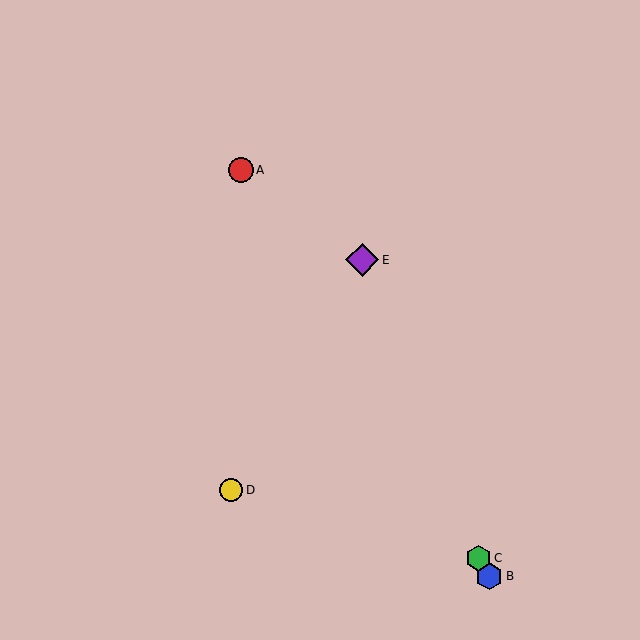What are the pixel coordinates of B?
Object B is at (489, 576).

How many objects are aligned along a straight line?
3 objects (A, B, C) are aligned along a straight line.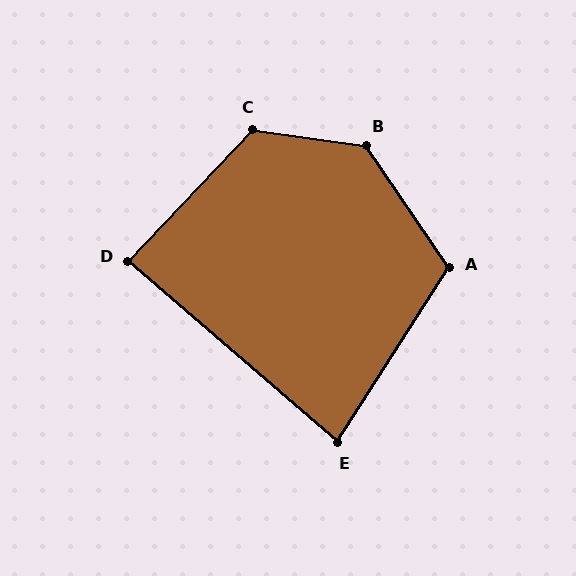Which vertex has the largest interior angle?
B, at approximately 132 degrees.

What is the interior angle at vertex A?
Approximately 113 degrees (obtuse).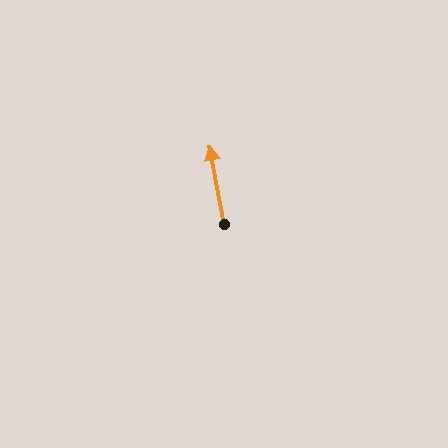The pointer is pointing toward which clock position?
Roughly 12 o'clock.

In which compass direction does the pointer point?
North.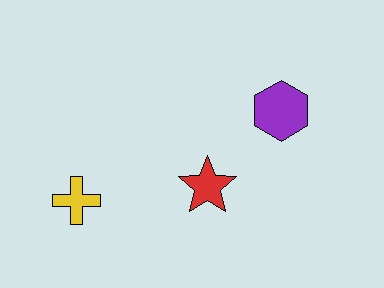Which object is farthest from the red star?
The yellow cross is farthest from the red star.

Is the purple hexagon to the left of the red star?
No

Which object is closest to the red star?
The purple hexagon is closest to the red star.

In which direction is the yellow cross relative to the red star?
The yellow cross is to the left of the red star.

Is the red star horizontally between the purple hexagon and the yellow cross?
Yes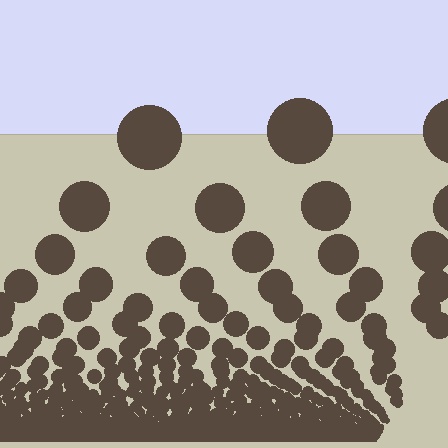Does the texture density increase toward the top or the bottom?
Density increases toward the bottom.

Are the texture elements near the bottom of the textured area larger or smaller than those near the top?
Smaller. The gradient is inverted — elements near the bottom are smaller and denser.